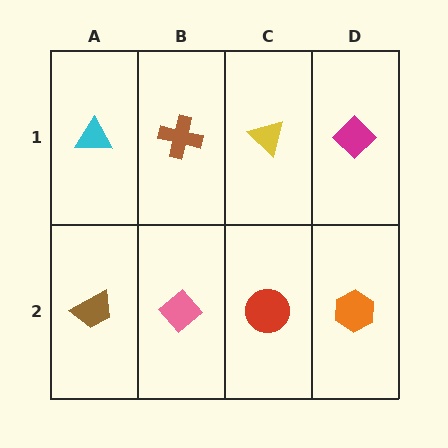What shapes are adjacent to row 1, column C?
A red circle (row 2, column C), a brown cross (row 1, column B), a magenta diamond (row 1, column D).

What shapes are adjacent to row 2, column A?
A cyan triangle (row 1, column A), a pink diamond (row 2, column B).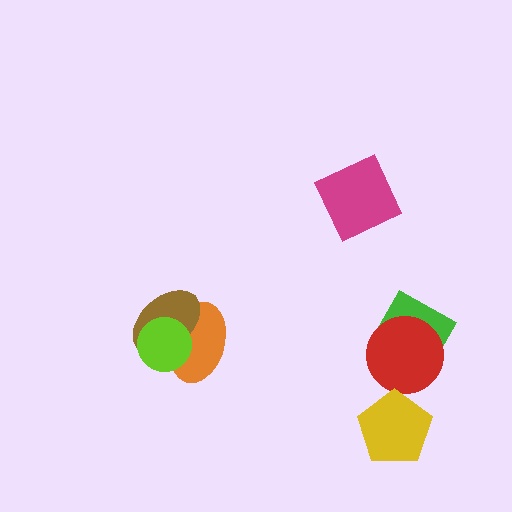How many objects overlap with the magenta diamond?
0 objects overlap with the magenta diamond.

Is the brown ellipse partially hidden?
Yes, it is partially covered by another shape.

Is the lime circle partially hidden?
No, no other shape covers it.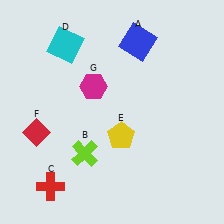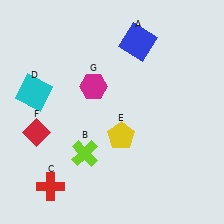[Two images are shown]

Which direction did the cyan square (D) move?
The cyan square (D) moved down.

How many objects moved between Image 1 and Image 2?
1 object moved between the two images.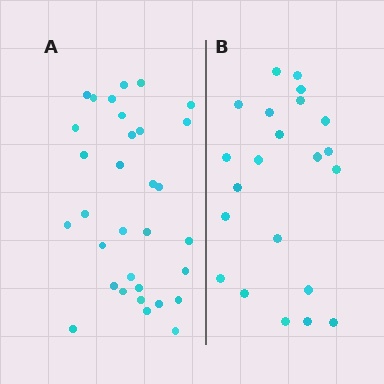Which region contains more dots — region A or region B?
Region A (the left region) has more dots.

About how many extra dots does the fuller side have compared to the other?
Region A has roughly 10 or so more dots than region B.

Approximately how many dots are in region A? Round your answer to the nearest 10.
About 30 dots. (The exact count is 32, which rounds to 30.)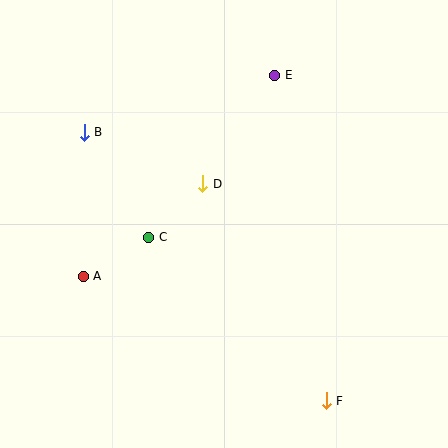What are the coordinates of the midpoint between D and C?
The midpoint between D and C is at (176, 211).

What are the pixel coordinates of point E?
Point E is at (275, 75).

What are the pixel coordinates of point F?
Point F is at (326, 401).